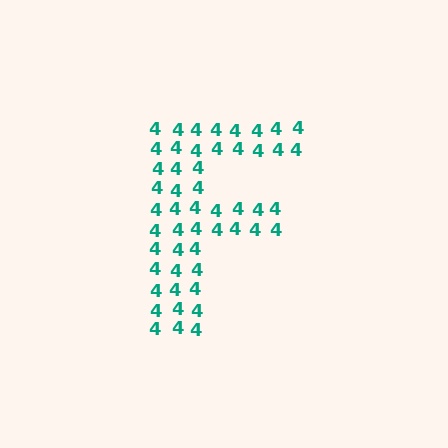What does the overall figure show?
The overall figure shows the letter F.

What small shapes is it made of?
It is made of small digit 4's.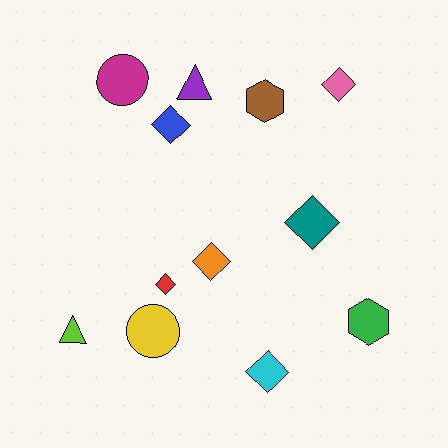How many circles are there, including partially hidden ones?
There are 2 circles.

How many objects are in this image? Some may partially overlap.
There are 12 objects.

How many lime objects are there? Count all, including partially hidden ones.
There is 1 lime object.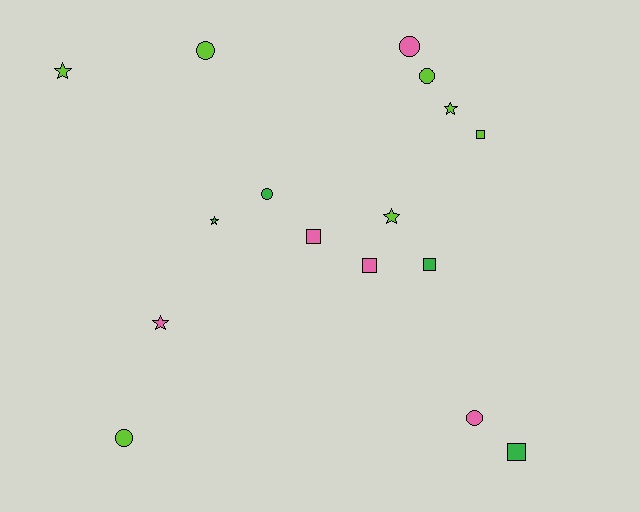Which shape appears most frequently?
Circle, with 6 objects.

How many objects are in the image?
There are 16 objects.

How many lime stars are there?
There are 3 lime stars.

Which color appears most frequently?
Lime, with 7 objects.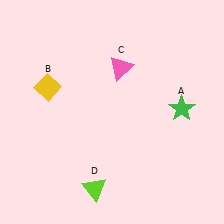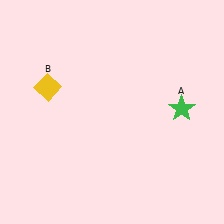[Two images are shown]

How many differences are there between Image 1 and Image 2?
There are 2 differences between the two images.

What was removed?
The lime triangle (D), the pink triangle (C) were removed in Image 2.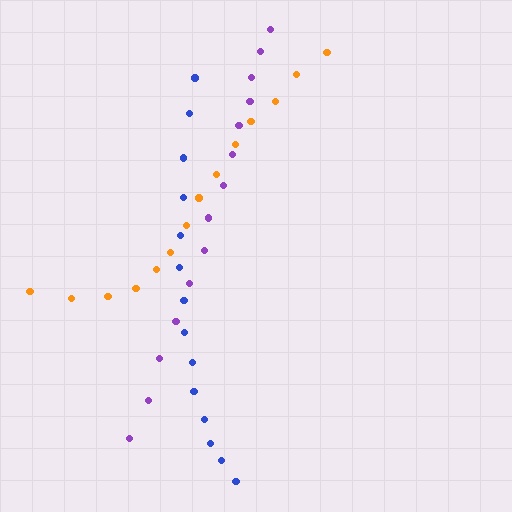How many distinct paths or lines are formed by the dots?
There are 3 distinct paths.